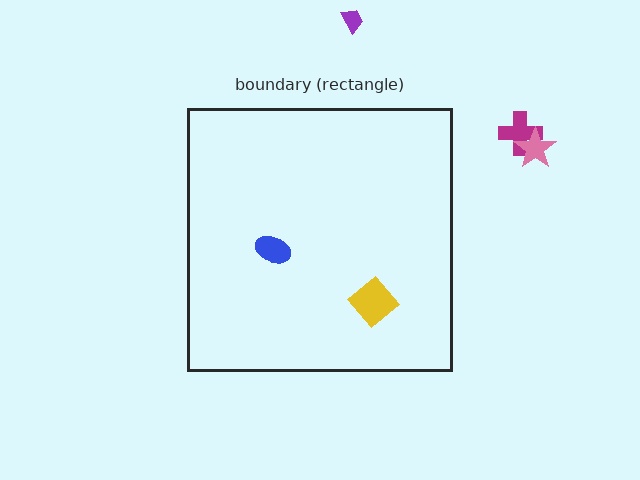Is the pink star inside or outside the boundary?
Outside.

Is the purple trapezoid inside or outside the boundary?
Outside.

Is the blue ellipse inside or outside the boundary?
Inside.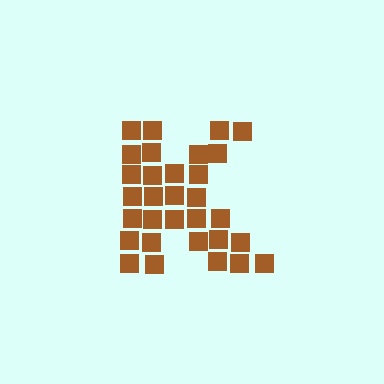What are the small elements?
The small elements are squares.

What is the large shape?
The large shape is the letter K.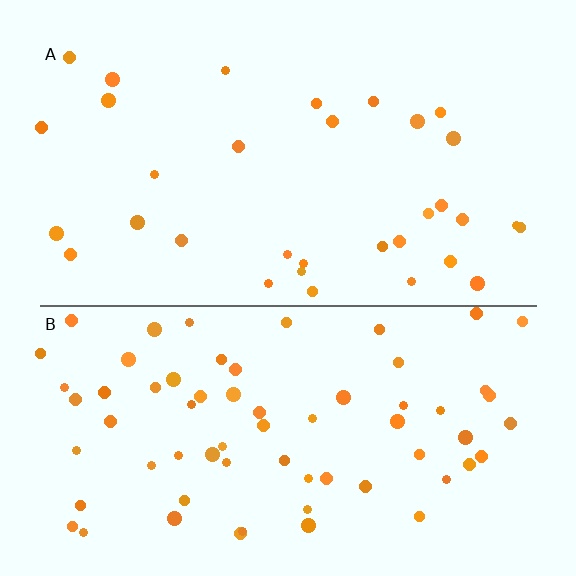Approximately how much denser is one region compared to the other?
Approximately 2.0× — region B over region A.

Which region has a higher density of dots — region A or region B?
B (the bottom).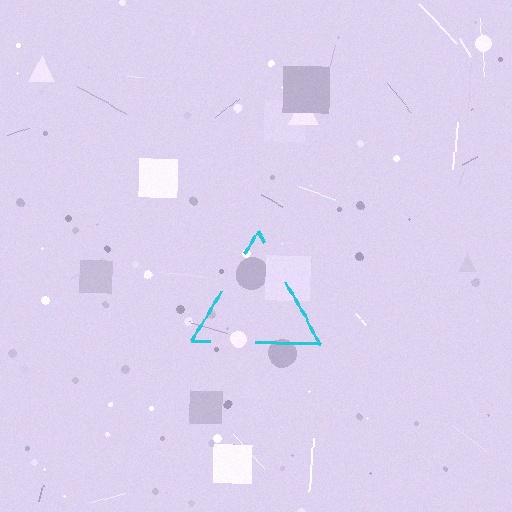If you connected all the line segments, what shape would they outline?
They would outline a triangle.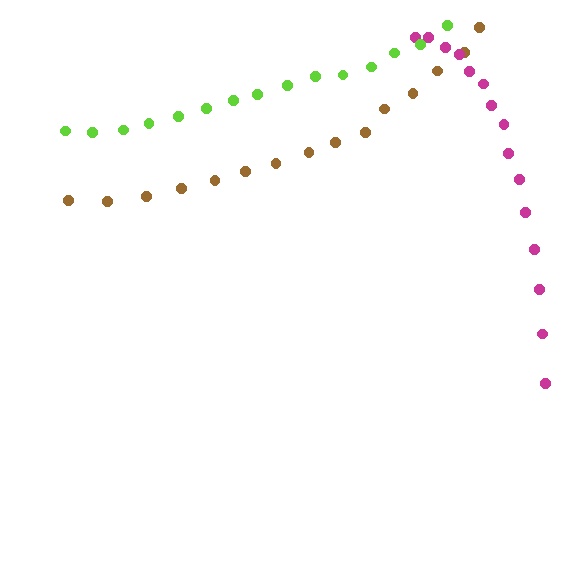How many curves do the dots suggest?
There are 3 distinct paths.